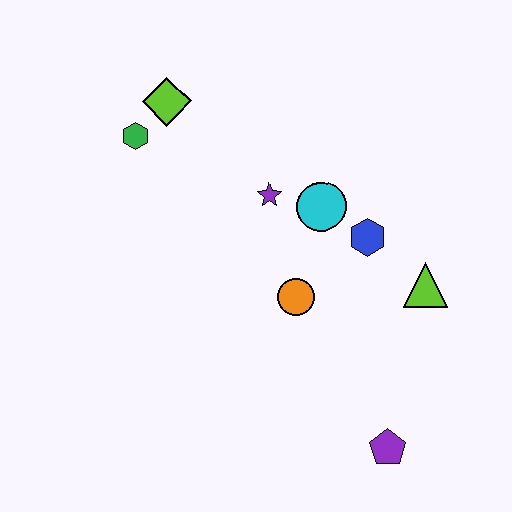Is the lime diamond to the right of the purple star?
No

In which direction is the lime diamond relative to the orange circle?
The lime diamond is above the orange circle.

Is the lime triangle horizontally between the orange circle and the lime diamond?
No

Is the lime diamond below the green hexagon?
No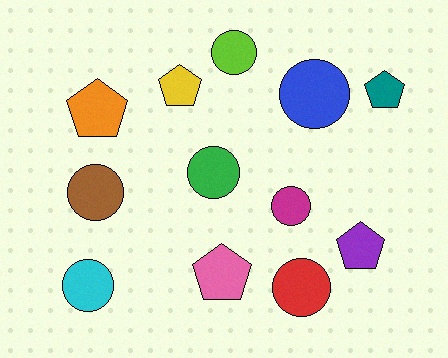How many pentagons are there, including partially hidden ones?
There are 5 pentagons.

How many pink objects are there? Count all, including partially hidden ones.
There is 1 pink object.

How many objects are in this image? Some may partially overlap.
There are 12 objects.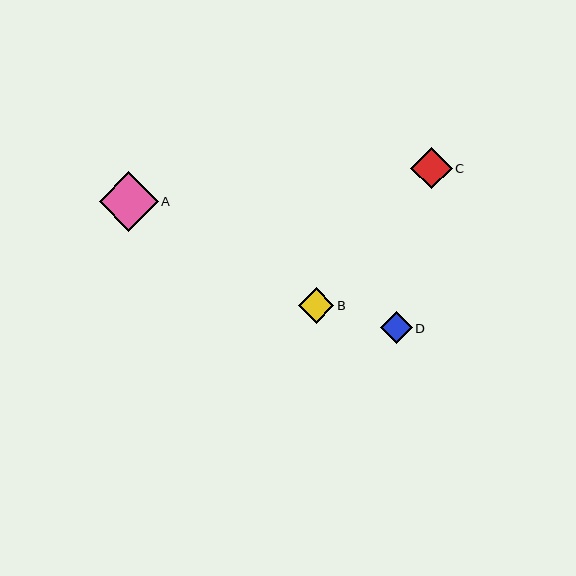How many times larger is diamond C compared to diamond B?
Diamond C is approximately 1.2 times the size of diamond B.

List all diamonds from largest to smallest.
From largest to smallest: A, C, B, D.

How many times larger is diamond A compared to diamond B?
Diamond A is approximately 1.7 times the size of diamond B.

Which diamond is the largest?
Diamond A is the largest with a size of approximately 59 pixels.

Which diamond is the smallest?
Diamond D is the smallest with a size of approximately 31 pixels.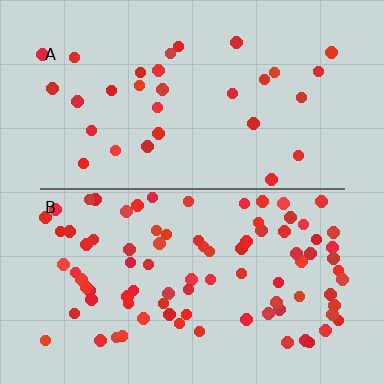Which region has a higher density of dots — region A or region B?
B (the bottom).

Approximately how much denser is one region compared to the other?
Approximately 2.8× — region B over region A.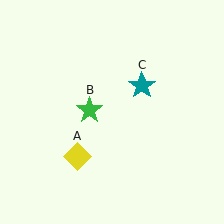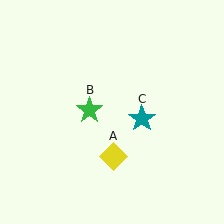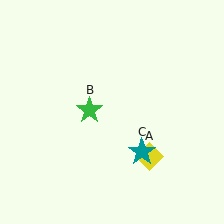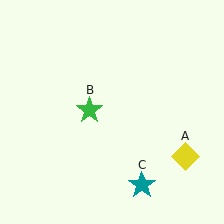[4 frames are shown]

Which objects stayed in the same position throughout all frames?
Green star (object B) remained stationary.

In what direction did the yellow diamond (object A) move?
The yellow diamond (object A) moved right.